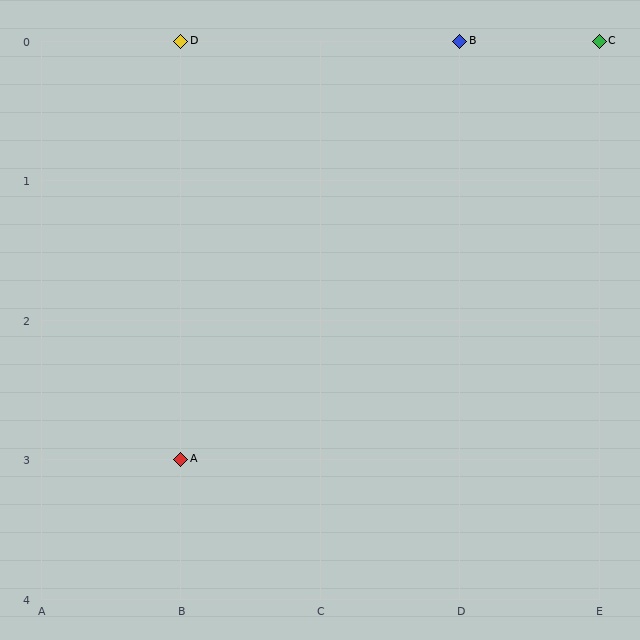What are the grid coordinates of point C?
Point C is at grid coordinates (E, 0).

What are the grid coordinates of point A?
Point A is at grid coordinates (B, 3).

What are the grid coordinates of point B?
Point B is at grid coordinates (D, 0).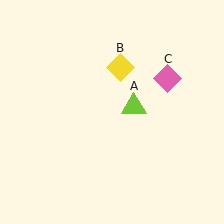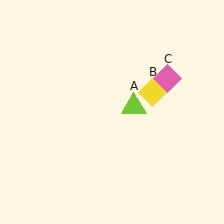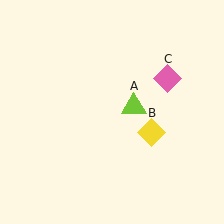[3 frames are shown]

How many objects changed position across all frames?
1 object changed position: yellow diamond (object B).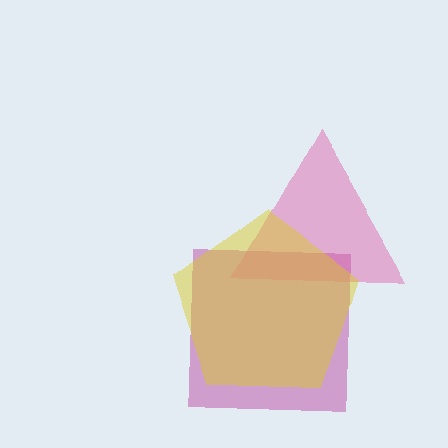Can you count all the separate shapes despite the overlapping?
Yes, there are 3 separate shapes.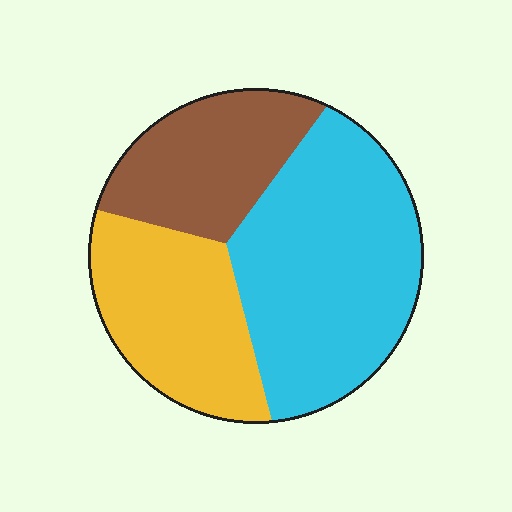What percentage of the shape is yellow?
Yellow takes up about one quarter (1/4) of the shape.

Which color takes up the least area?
Brown, at roughly 25%.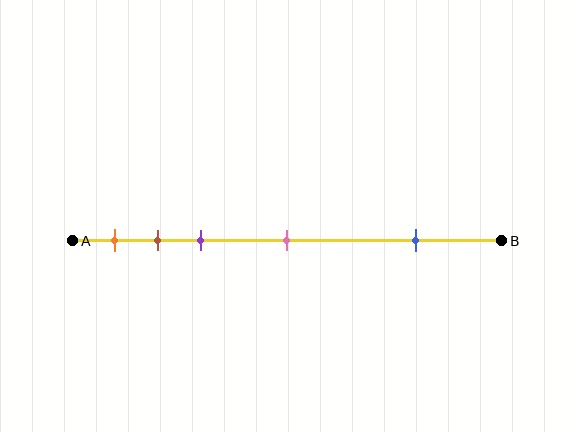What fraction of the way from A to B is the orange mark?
The orange mark is approximately 10% (0.1) of the way from A to B.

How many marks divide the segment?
There are 5 marks dividing the segment.